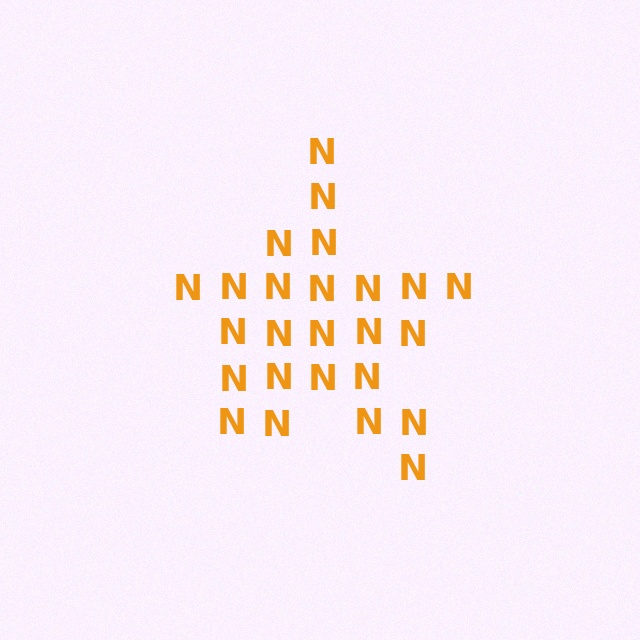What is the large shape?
The large shape is a star.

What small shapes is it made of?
It is made of small letter N's.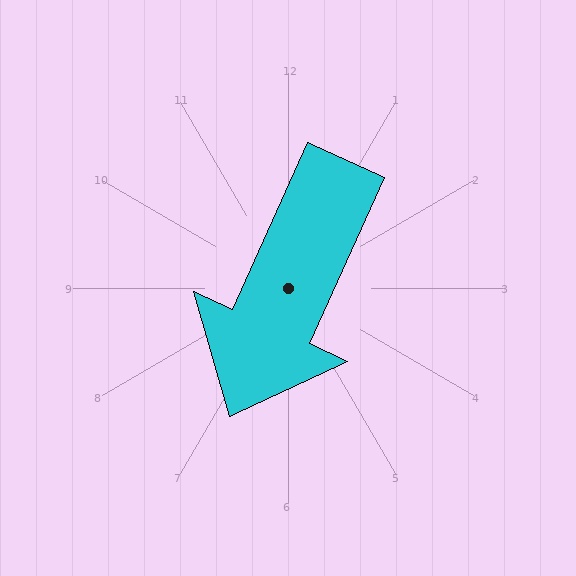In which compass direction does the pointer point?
Southwest.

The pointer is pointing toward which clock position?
Roughly 7 o'clock.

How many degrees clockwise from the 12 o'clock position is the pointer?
Approximately 204 degrees.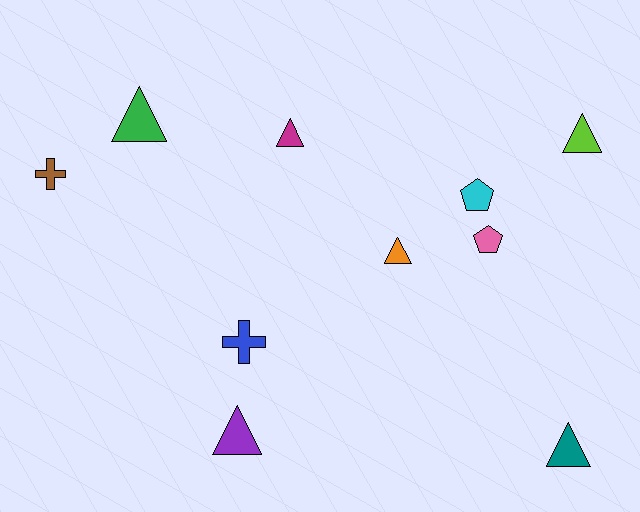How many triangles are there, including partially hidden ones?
There are 6 triangles.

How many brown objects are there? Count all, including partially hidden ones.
There is 1 brown object.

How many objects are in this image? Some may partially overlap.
There are 10 objects.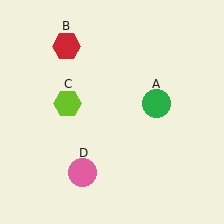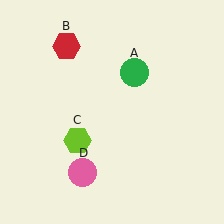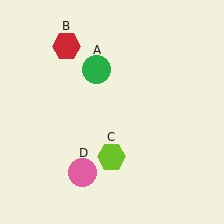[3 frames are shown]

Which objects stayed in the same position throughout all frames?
Red hexagon (object B) and pink circle (object D) remained stationary.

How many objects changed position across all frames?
2 objects changed position: green circle (object A), lime hexagon (object C).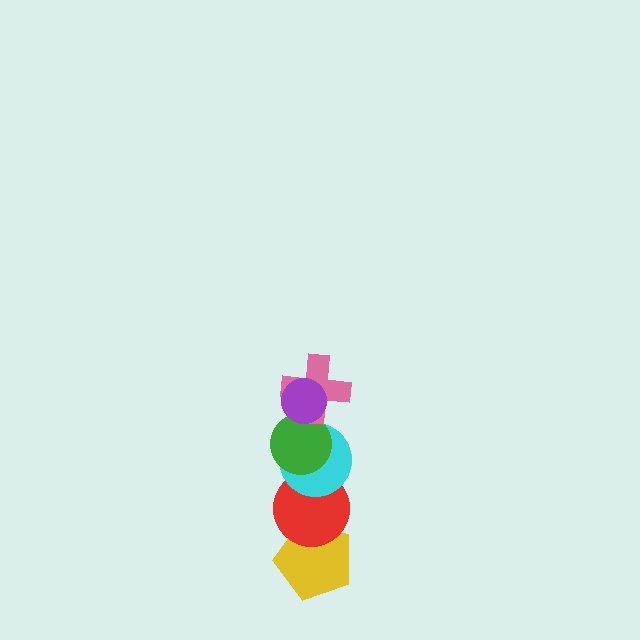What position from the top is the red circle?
The red circle is 5th from the top.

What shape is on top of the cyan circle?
The green circle is on top of the cyan circle.